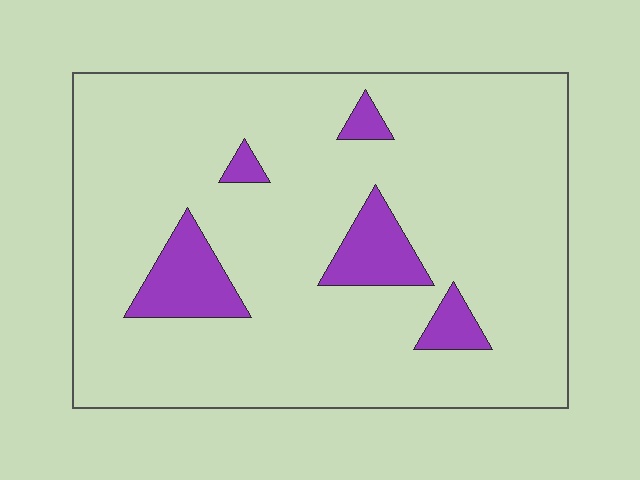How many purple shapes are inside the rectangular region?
5.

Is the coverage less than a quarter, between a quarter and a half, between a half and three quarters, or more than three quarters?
Less than a quarter.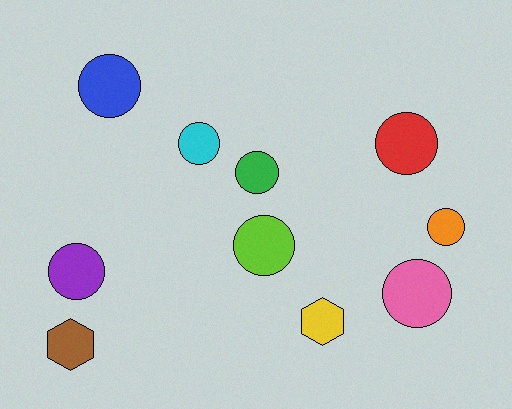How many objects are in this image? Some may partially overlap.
There are 10 objects.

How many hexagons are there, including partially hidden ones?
There are 2 hexagons.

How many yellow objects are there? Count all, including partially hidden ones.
There is 1 yellow object.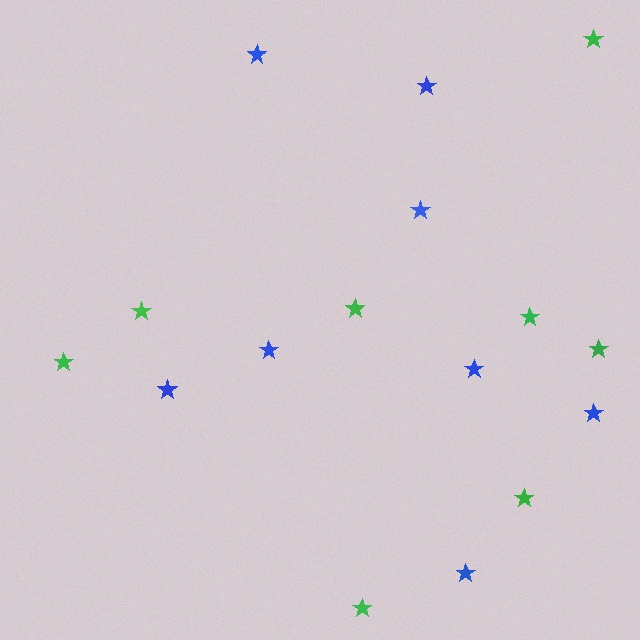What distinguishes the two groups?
There are 2 groups: one group of green stars (8) and one group of blue stars (8).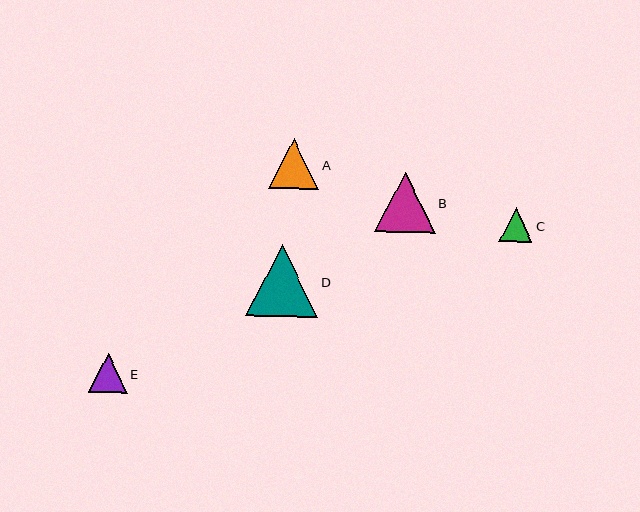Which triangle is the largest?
Triangle D is the largest with a size of approximately 72 pixels.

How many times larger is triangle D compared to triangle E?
Triangle D is approximately 1.9 times the size of triangle E.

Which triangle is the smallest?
Triangle C is the smallest with a size of approximately 34 pixels.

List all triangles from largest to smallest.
From largest to smallest: D, B, A, E, C.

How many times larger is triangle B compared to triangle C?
Triangle B is approximately 1.8 times the size of triangle C.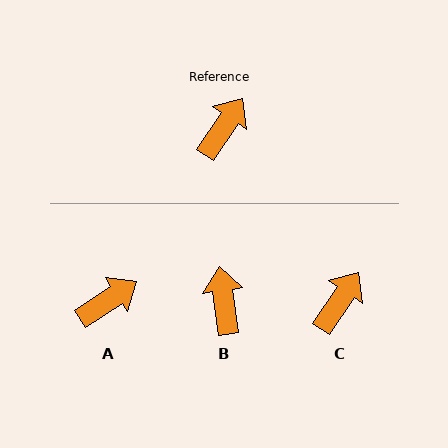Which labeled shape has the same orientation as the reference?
C.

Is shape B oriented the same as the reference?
No, it is off by about 42 degrees.